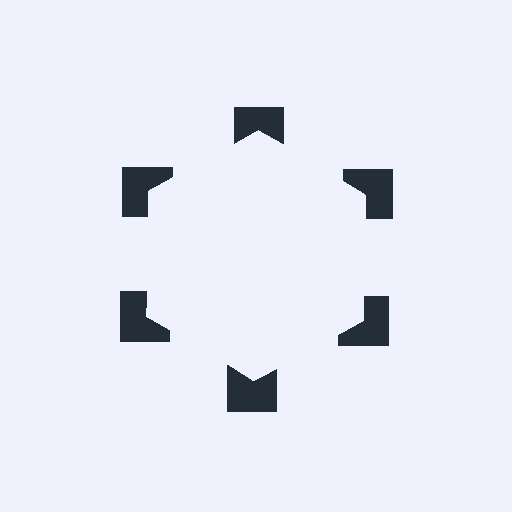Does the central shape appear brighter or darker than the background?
It typically appears slightly brighter than the background, even though no actual brightness change is drawn.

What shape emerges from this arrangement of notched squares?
An illusory hexagon — its edges are inferred from the aligned wedge cuts in the notched squares, not physically drawn.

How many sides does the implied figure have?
6 sides.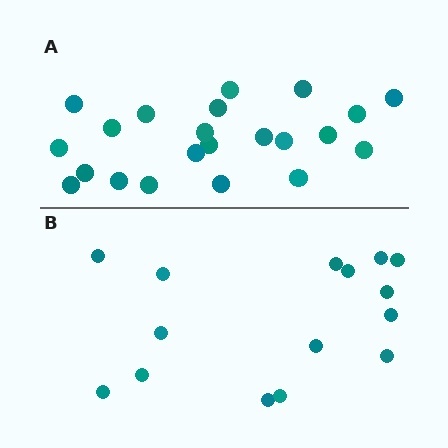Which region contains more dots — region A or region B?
Region A (the top region) has more dots.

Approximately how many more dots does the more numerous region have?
Region A has roughly 8 or so more dots than region B.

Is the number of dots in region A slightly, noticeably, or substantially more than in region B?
Region A has substantially more. The ratio is roughly 1.5 to 1.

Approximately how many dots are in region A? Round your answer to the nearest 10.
About 20 dots. (The exact count is 22, which rounds to 20.)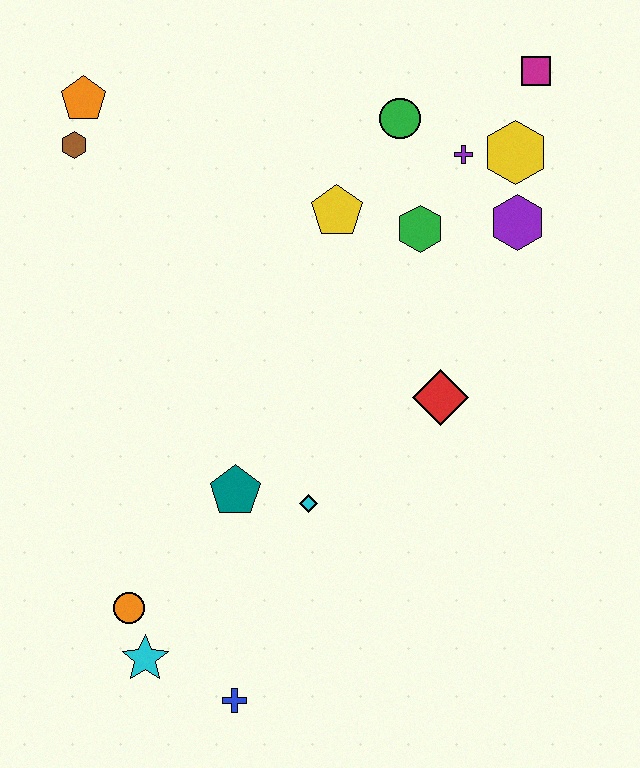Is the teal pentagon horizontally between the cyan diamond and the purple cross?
No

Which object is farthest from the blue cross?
The magenta square is farthest from the blue cross.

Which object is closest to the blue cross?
The cyan star is closest to the blue cross.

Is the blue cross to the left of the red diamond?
Yes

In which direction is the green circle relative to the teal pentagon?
The green circle is above the teal pentagon.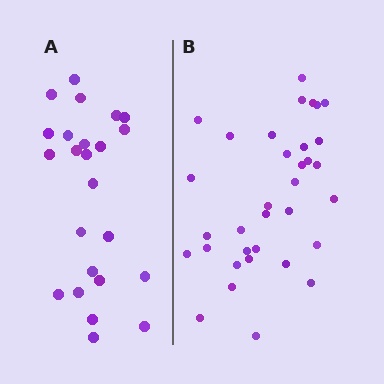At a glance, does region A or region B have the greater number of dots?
Region B (the right region) has more dots.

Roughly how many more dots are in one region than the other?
Region B has roughly 10 or so more dots than region A.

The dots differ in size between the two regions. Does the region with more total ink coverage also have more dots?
No. Region A has more total ink coverage because its dots are larger, but region B actually contains more individual dots. Total area can be misleading — the number of items is what matters here.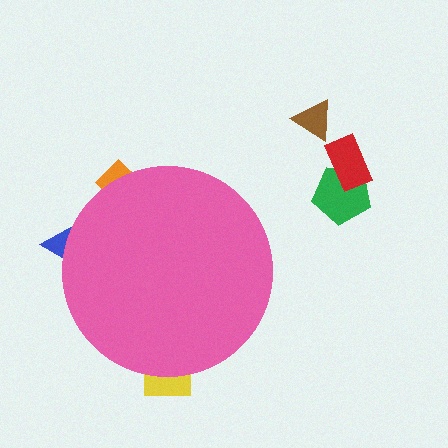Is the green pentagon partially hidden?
No, the green pentagon is fully visible.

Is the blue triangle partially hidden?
Yes, the blue triangle is partially hidden behind the pink circle.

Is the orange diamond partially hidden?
Yes, the orange diamond is partially hidden behind the pink circle.